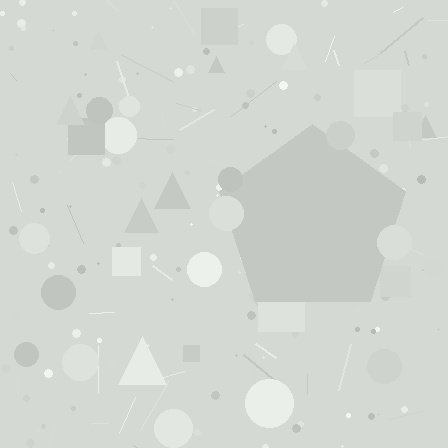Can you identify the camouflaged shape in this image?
The camouflaged shape is a pentagon.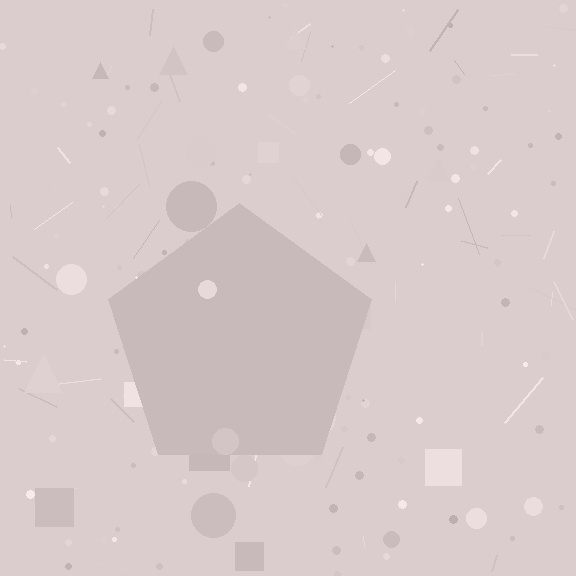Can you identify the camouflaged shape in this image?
The camouflaged shape is a pentagon.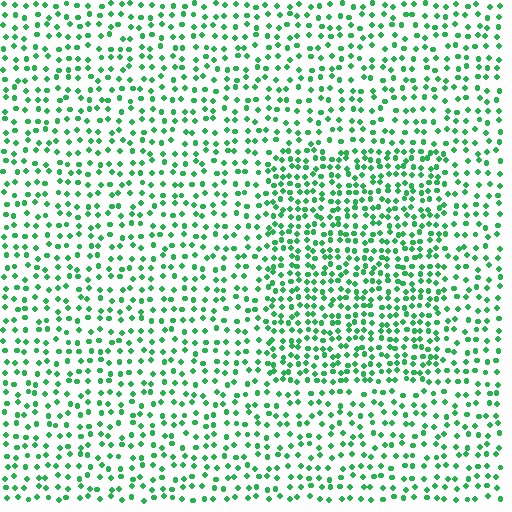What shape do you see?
I see a rectangle.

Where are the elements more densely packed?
The elements are more densely packed inside the rectangle boundary.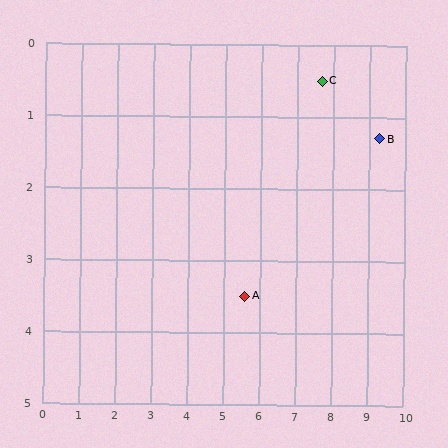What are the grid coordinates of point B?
Point B is at approximately (9.3, 1.3).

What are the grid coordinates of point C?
Point C is at approximately (7.7, 0.5).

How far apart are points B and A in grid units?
Points B and A are about 4.3 grid units apart.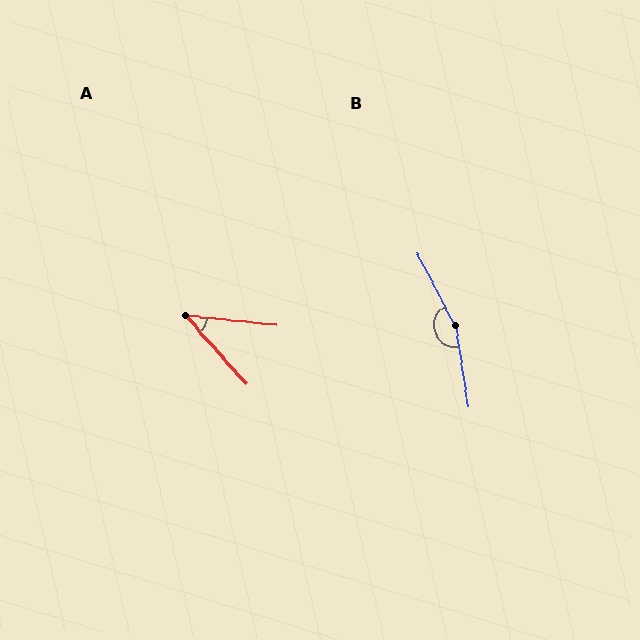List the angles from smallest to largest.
A (42°), B (161°).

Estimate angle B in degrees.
Approximately 161 degrees.